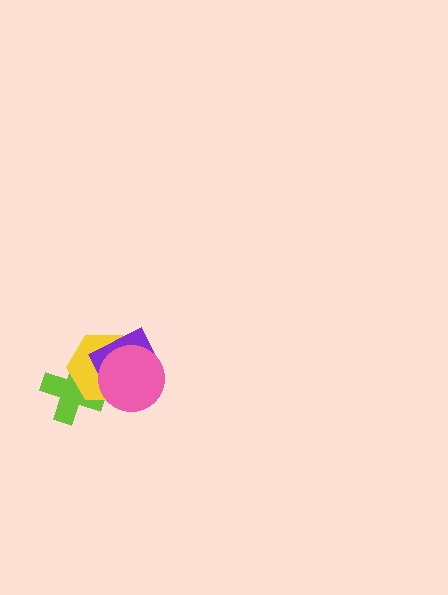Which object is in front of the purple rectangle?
The pink circle is in front of the purple rectangle.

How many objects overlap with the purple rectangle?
2 objects overlap with the purple rectangle.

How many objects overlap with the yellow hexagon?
3 objects overlap with the yellow hexagon.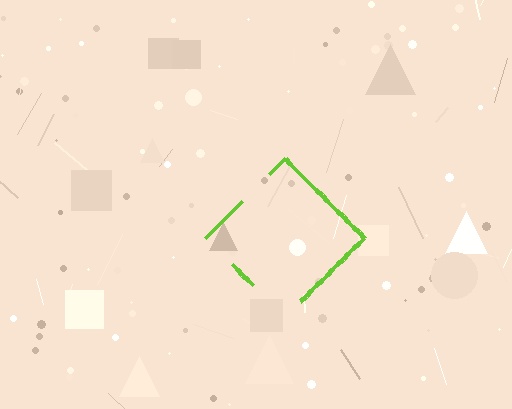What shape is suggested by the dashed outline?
The dashed outline suggests a diamond.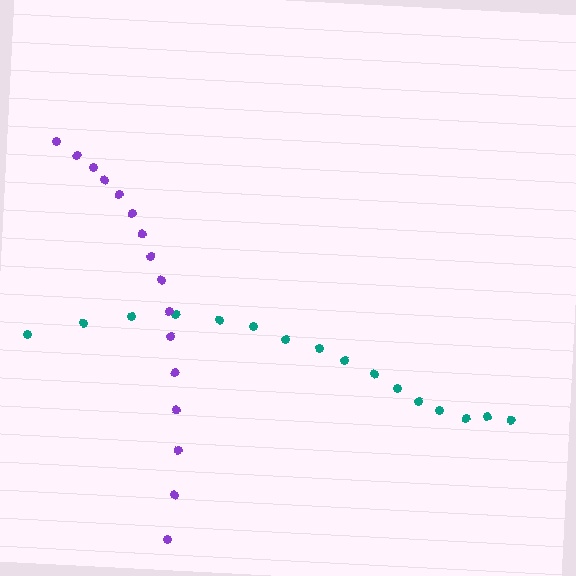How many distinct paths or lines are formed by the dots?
There are 2 distinct paths.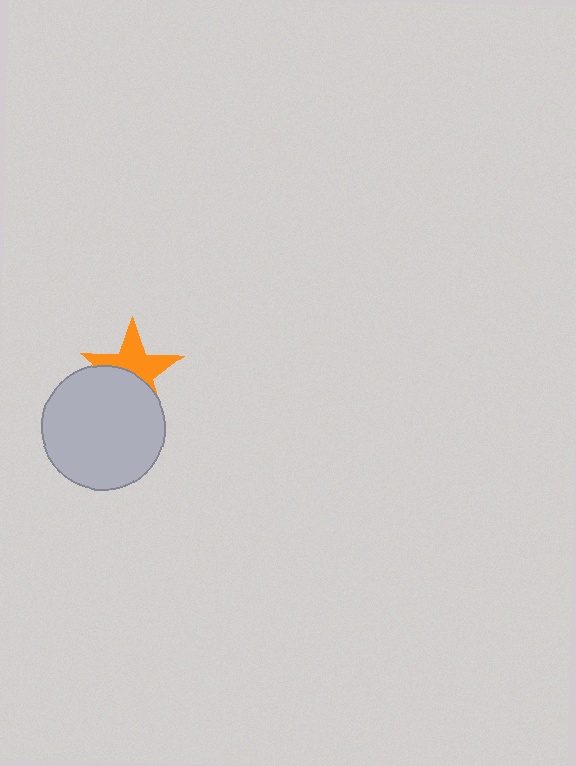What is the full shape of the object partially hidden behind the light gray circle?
The partially hidden object is an orange star.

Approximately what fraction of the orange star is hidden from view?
Roughly 44% of the orange star is hidden behind the light gray circle.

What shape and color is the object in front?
The object in front is a light gray circle.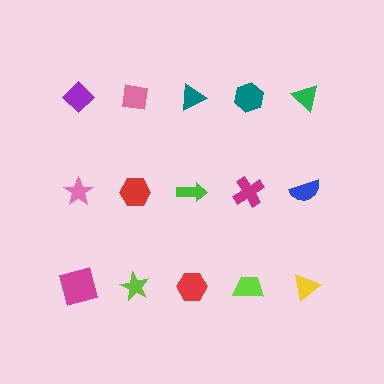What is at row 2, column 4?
A magenta cross.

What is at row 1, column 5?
A green triangle.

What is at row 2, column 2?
A red hexagon.